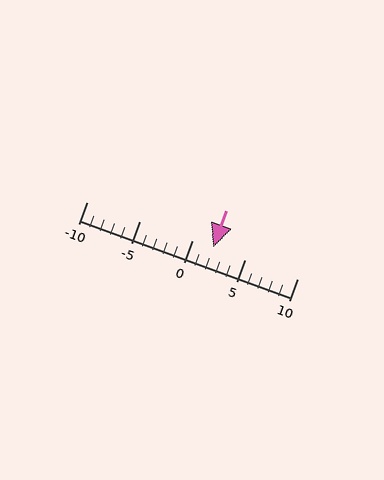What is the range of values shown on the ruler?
The ruler shows values from -10 to 10.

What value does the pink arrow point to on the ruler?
The pink arrow points to approximately 2.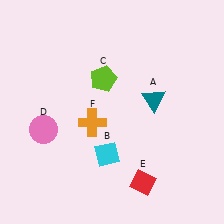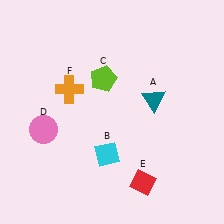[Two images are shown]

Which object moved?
The orange cross (F) moved up.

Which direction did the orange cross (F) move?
The orange cross (F) moved up.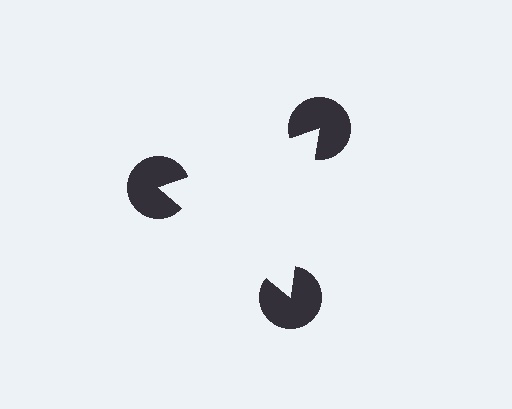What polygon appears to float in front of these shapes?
An illusory triangle — its edges are inferred from the aligned wedge cuts in the pac-man discs, not physically drawn.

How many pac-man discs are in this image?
There are 3 — one at each vertex of the illusory triangle.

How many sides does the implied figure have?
3 sides.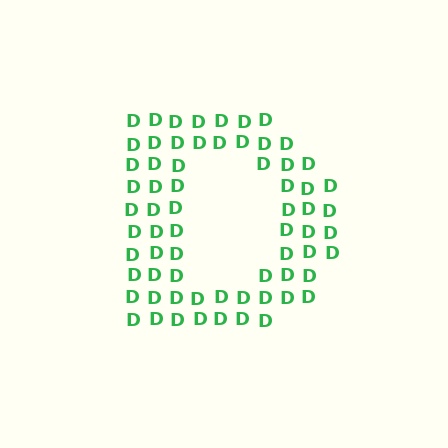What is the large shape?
The large shape is the letter D.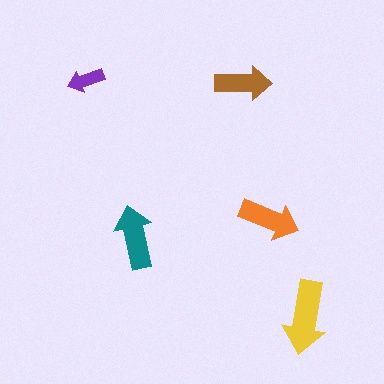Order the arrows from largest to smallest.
the yellow one, the teal one, the orange one, the brown one, the purple one.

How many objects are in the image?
There are 5 objects in the image.